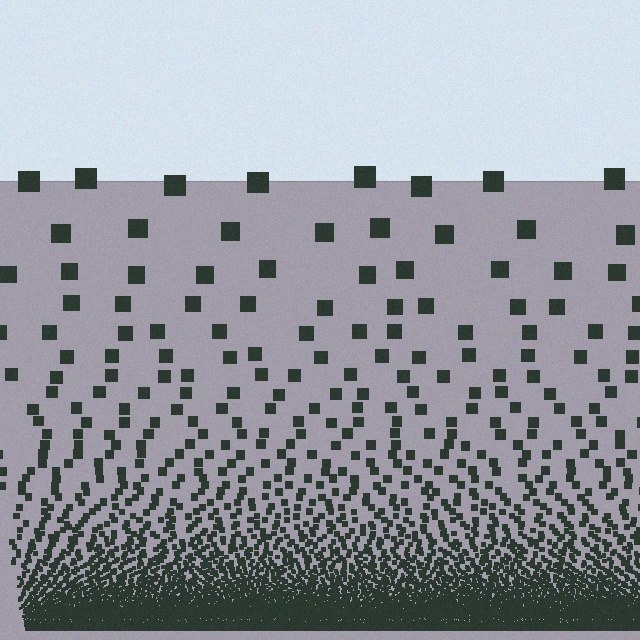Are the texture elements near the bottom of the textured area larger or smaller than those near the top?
Smaller. The gradient is inverted — elements near the bottom are smaller and denser.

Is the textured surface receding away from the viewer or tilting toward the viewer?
The surface appears to tilt toward the viewer. Texture elements get larger and sparser toward the top.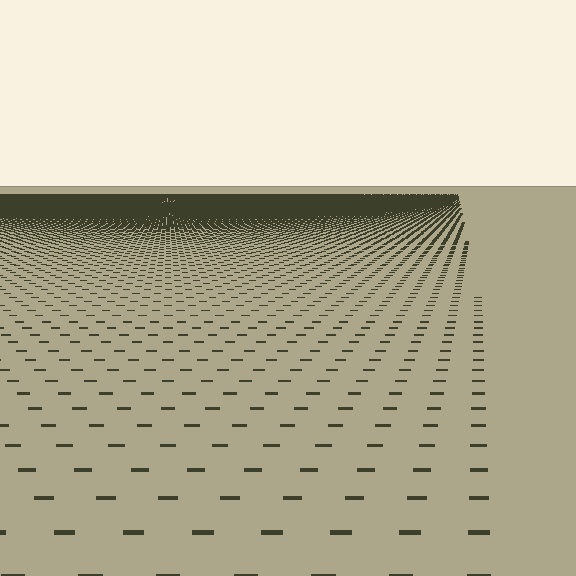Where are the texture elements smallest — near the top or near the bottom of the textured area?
Near the top.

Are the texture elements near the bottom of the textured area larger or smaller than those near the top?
Larger. Near the bottom, elements are closer to the viewer and appear at a bigger on-screen size.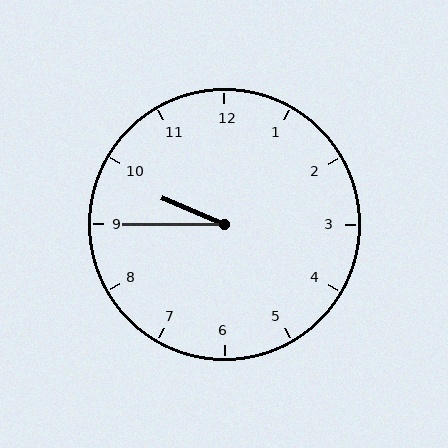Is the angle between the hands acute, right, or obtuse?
It is acute.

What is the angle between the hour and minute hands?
Approximately 22 degrees.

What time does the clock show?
9:45.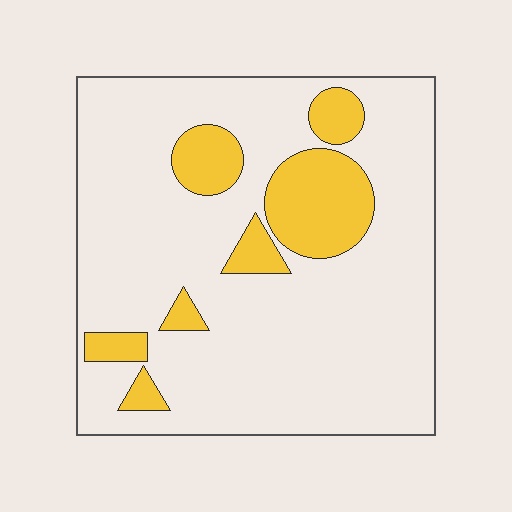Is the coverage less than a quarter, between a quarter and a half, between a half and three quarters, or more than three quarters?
Less than a quarter.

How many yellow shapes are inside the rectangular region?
7.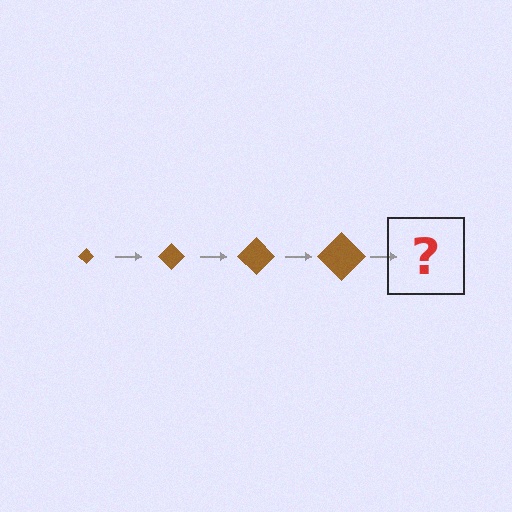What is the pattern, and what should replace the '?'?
The pattern is that the diamond gets progressively larger each step. The '?' should be a brown diamond, larger than the previous one.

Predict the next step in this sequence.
The next step is a brown diamond, larger than the previous one.